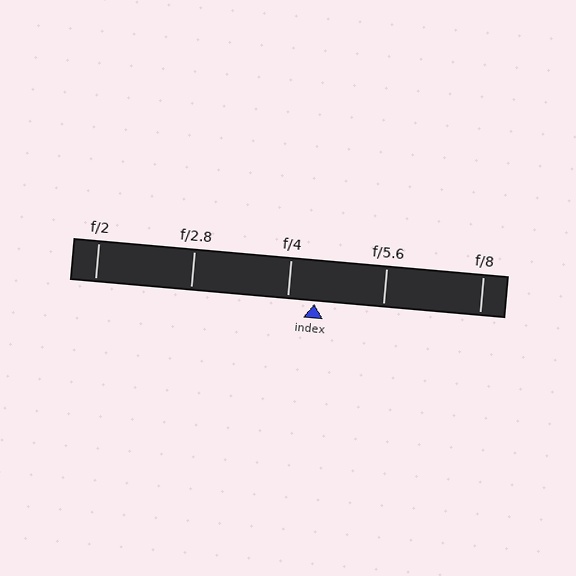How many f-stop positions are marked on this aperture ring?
There are 5 f-stop positions marked.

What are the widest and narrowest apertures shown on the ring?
The widest aperture shown is f/2 and the narrowest is f/8.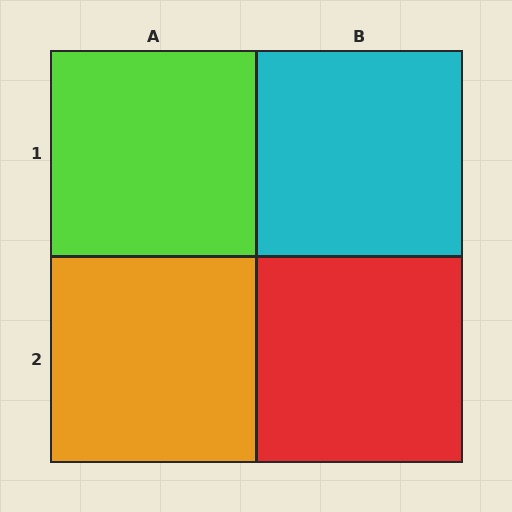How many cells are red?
1 cell is red.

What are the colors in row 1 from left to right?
Lime, cyan.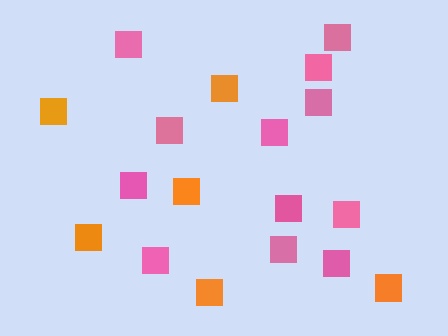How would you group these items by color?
There are 2 groups: one group of pink squares (12) and one group of orange squares (6).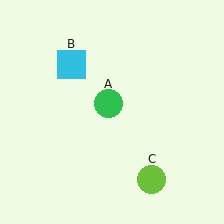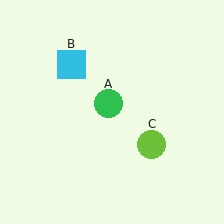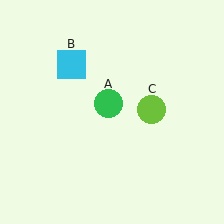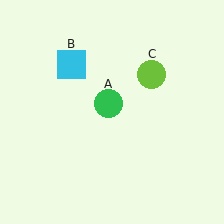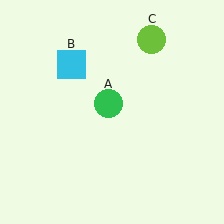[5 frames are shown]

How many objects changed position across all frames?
1 object changed position: lime circle (object C).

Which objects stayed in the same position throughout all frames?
Green circle (object A) and cyan square (object B) remained stationary.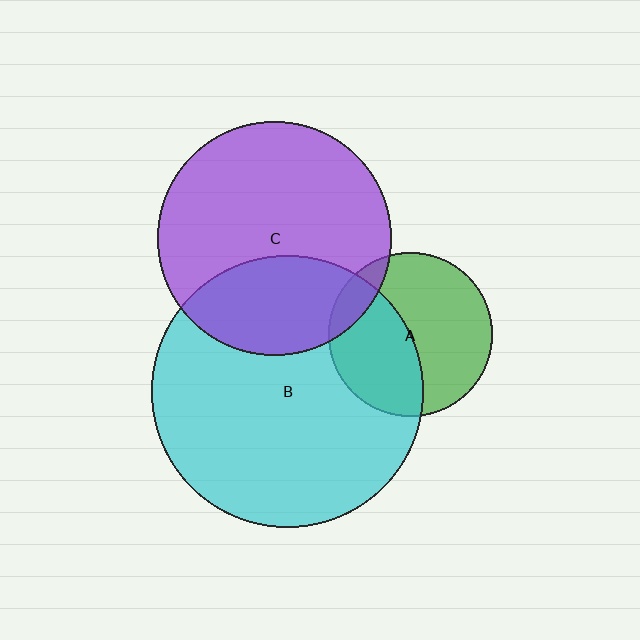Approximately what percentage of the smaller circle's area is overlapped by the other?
Approximately 45%.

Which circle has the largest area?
Circle B (cyan).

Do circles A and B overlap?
Yes.